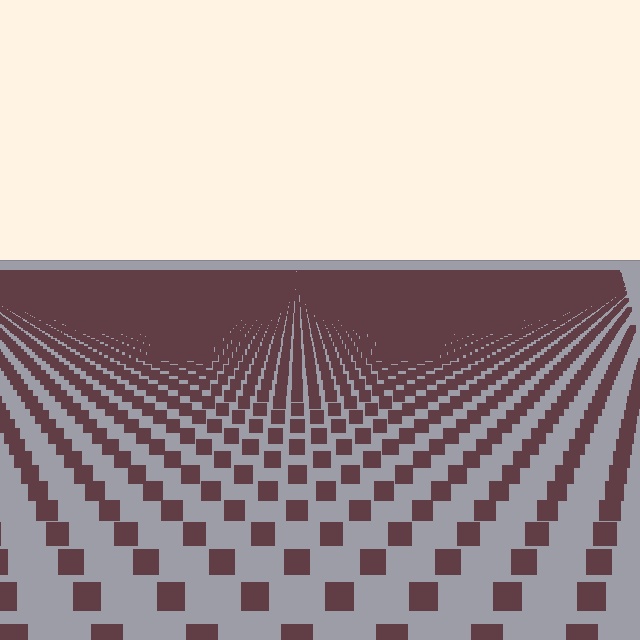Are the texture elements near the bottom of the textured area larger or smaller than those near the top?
Larger. Near the bottom, elements are closer to the viewer and appear at a bigger on-screen size.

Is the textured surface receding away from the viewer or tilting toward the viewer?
The surface is receding away from the viewer. Texture elements get smaller and denser toward the top.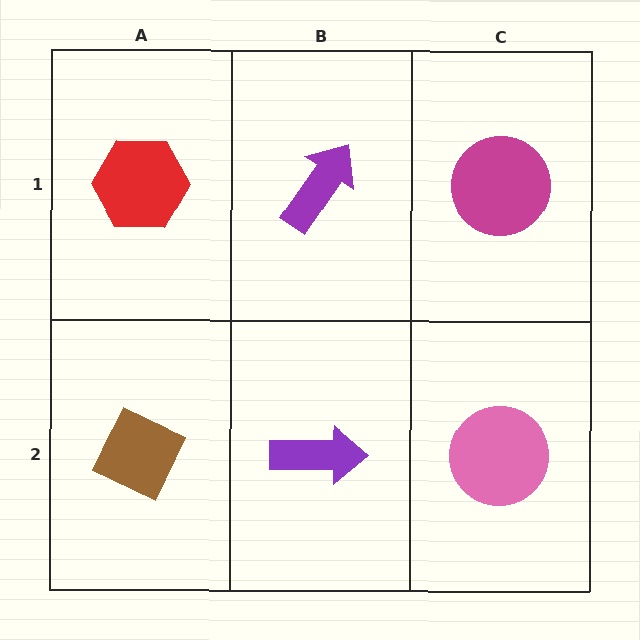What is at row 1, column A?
A red hexagon.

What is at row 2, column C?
A pink circle.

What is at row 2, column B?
A purple arrow.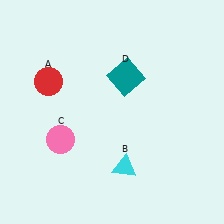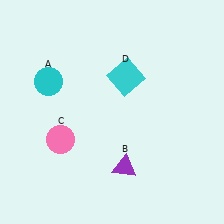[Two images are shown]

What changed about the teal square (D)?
In Image 1, D is teal. In Image 2, it changed to cyan.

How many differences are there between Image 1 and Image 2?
There are 3 differences between the two images.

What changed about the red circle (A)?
In Image 1, A is red. In Image 2, it changed to cyan.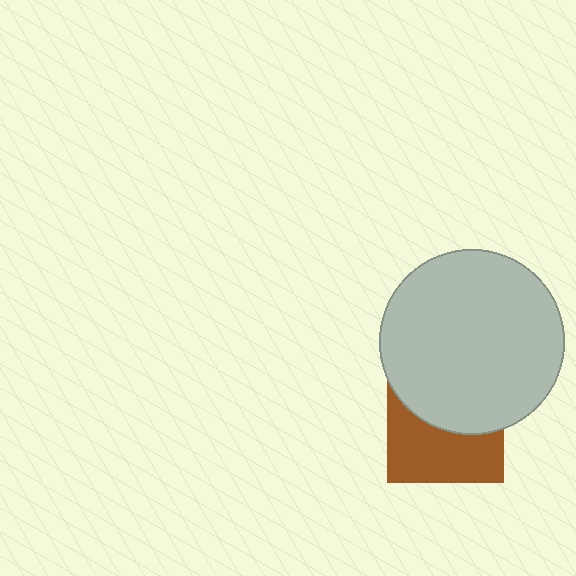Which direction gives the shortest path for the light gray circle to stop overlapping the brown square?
Moving up gives the shortest separation.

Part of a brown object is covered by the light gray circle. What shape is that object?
It is a square.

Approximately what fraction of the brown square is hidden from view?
Roughly 49% of the brown square is hidden behind the light gray circle.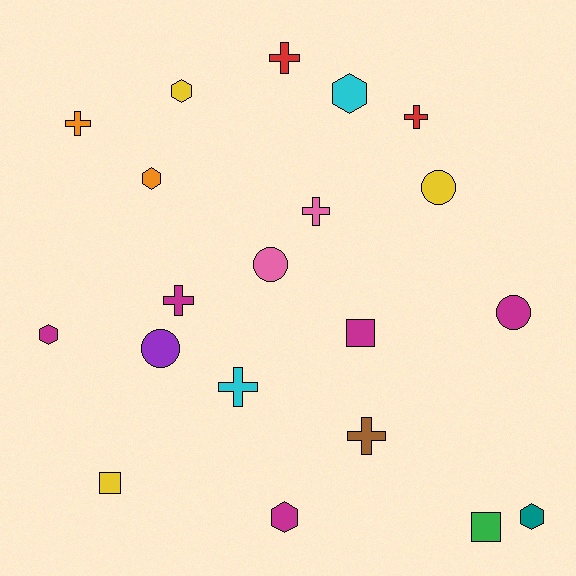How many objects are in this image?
There are 20 objects.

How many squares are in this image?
There are 3 squares.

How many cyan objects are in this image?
There are 2 cyan objects.